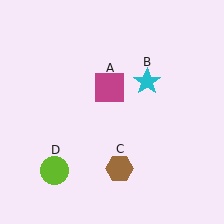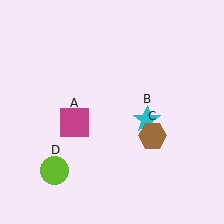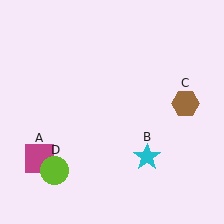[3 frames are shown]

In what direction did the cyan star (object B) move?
The cyan star (object B) moved down.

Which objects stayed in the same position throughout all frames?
Lime circle (object D) remained stationary.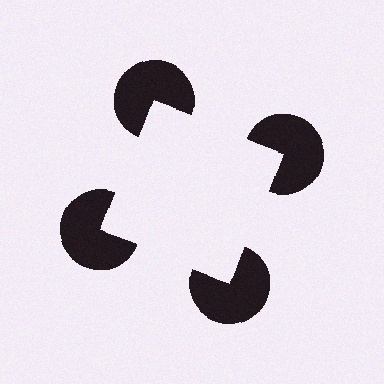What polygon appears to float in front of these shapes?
An illusory square — its edges are inferred from the aligned wedge cuts in the pac-man discs, not physically drawn.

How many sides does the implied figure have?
4 sides.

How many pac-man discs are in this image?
There are 4 — one at each vertex of the illusory square.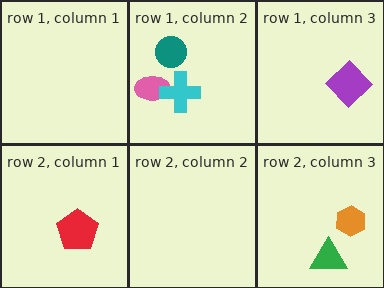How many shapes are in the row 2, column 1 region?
1.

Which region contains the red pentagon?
The row 2, column 1 region.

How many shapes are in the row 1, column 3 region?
1.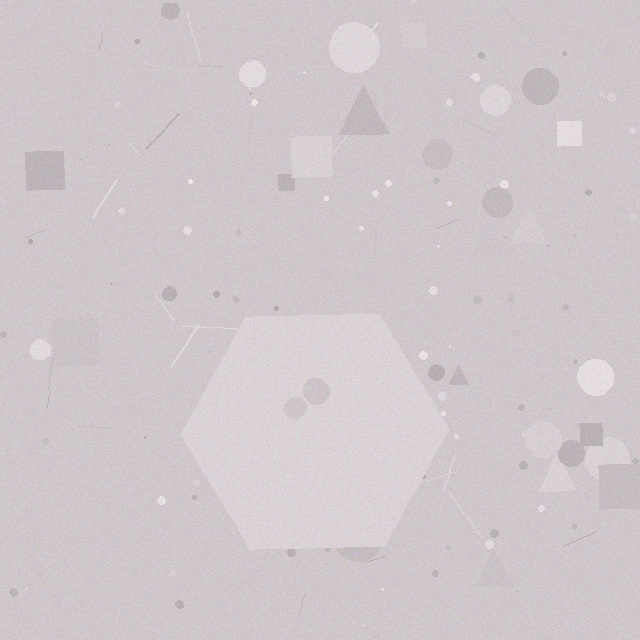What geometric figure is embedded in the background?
A hexagon is embedded in the background.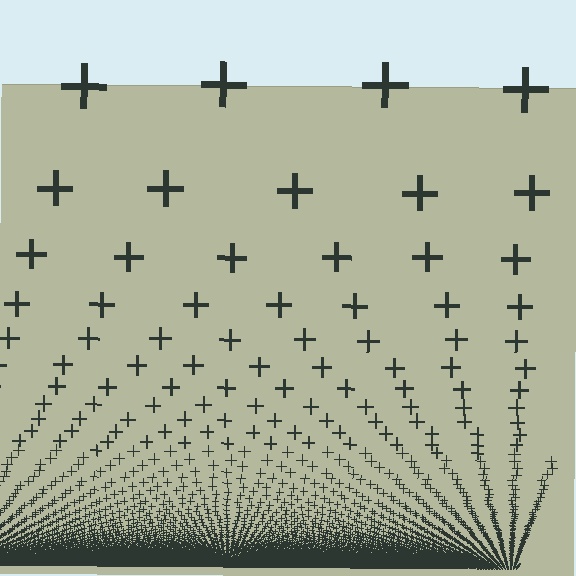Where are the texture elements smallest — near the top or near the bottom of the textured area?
Near the bottom.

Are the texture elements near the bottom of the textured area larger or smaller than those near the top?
Smaller. The gradient is inverted — elements near the bottom are smaller and denser.